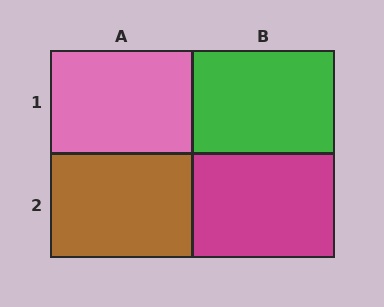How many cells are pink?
1 cell is pink.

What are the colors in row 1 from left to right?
Pink, green.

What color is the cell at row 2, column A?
Brown.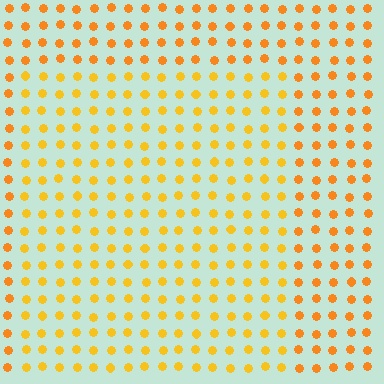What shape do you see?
I see a rectangle.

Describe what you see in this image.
The image is filled with small orange elements in a uniform arrangement. A rectangle-shaped region is visible where the elements are tinted to a slightly different hue, forming a subtle color boundary.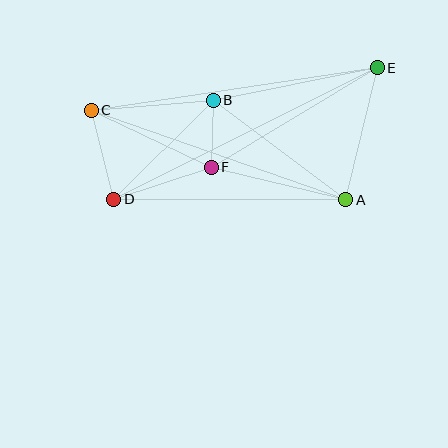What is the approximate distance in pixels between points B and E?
The distance between B and E is approximately 167 pixels.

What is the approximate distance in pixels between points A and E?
The distance between A and E is approximately 136 pixels.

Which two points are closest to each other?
Points B and F are closest to each other.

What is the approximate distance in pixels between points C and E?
The distance between C and E is approximately 289 pixels.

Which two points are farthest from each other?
Points D and E are farthest from each other.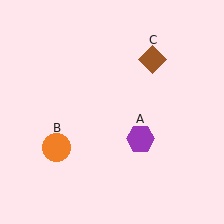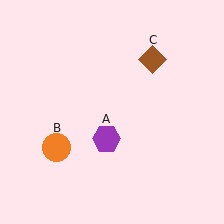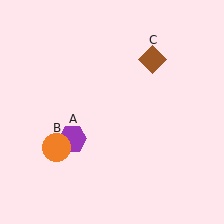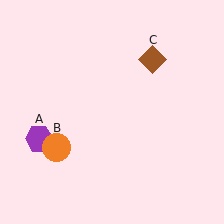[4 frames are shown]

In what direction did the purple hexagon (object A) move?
The purple hexagon (object A) moved left.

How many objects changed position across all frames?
1 object changed position: purple hexagon (object A).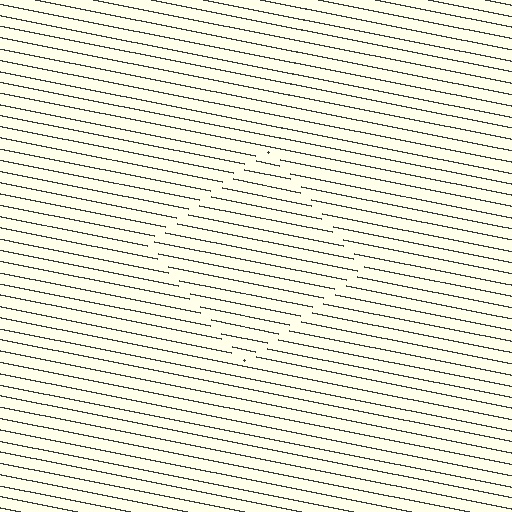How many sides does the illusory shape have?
4 sides — the line-ends trace a square.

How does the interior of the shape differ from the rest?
The interior of the shape contains the same grating, shifted by half a period — the contour is defined by the phase discontinuity where line-ends from the inner and outer gratings abut.